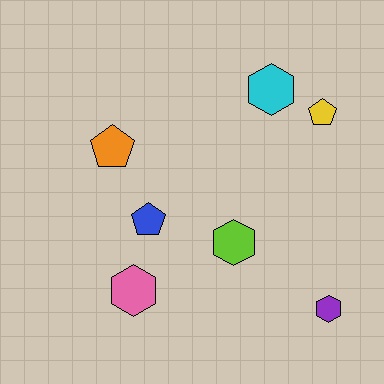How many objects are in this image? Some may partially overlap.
There are 7 objects.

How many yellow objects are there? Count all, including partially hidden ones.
There is 1 yellow object.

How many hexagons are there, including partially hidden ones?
There are 4 hexagons.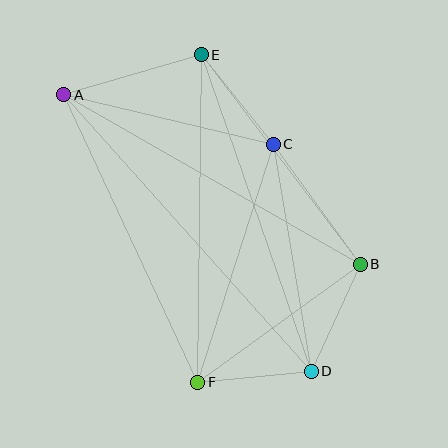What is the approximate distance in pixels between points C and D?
The distance between C and D is approximately 230 pixels.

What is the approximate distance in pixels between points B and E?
The distance between B and E is approximately 263 pixels.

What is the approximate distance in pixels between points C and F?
The distance between C and F is approximately 250 pixels.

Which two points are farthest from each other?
Points A and D are farthest from each other.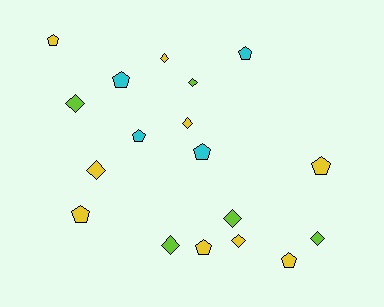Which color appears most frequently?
Yellow, with 9 objects.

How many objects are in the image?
There are 18 objects.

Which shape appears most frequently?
Pentagon, with 9 objects.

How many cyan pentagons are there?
There are 4 cyan pentagons.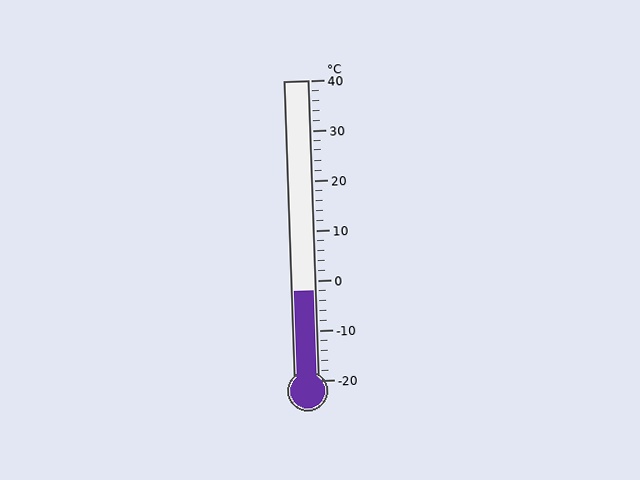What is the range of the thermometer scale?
The thermometer scale ranges from -20°C to 40°C.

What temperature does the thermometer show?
The thermometer shows approximately -2°C.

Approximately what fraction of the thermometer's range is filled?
The thermometer is filled to approximately 30% of its range.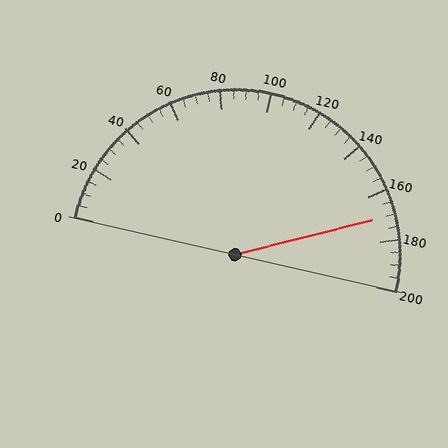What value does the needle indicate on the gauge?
The needle indicates approximately 170.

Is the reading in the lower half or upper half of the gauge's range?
The reading is in the upper half of the range (0 to 200).